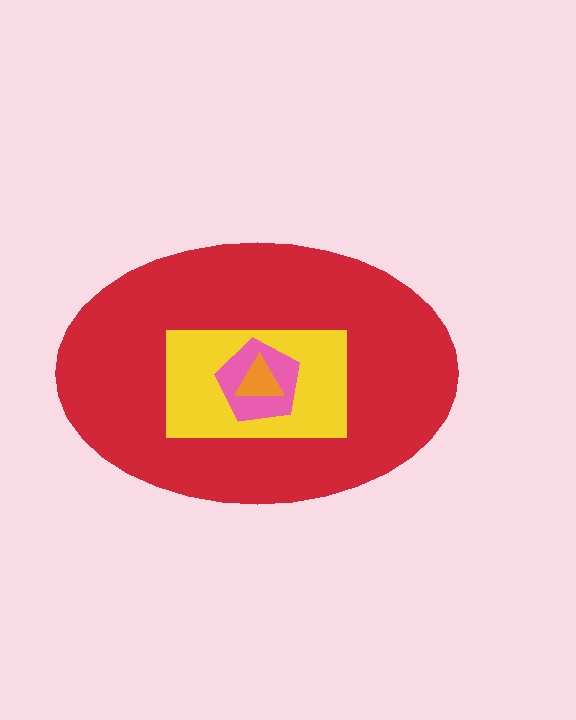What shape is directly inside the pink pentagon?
The orange triangle.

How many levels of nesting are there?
4.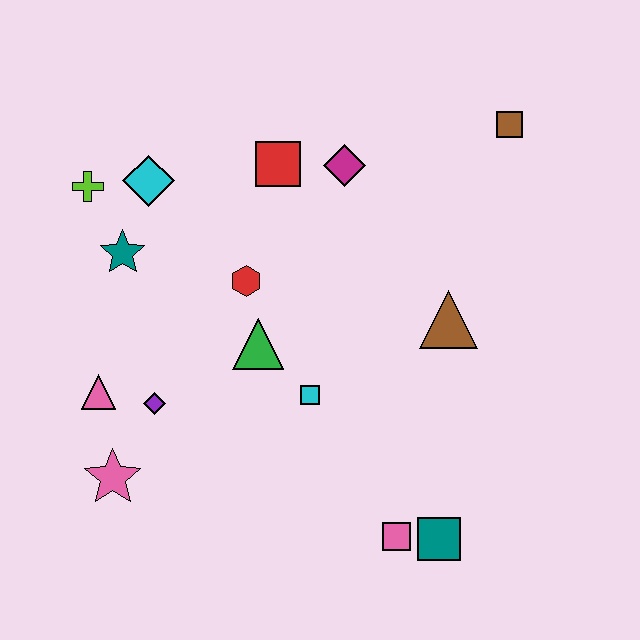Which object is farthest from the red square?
The teal square is farthest from the red square.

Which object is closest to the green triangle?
The red hexagon is closest to the green triangle.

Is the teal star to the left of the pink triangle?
No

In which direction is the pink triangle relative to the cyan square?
The pink triangle is to the left of the cyan square.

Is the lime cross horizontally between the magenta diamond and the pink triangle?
No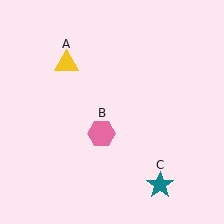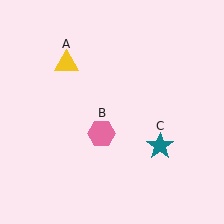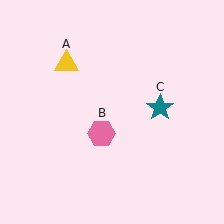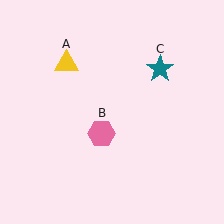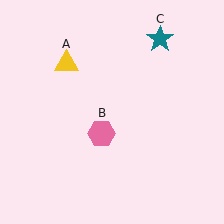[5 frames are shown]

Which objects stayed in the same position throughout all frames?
Yellow triangle (object A) and pink hexagon (object B) remained stationary.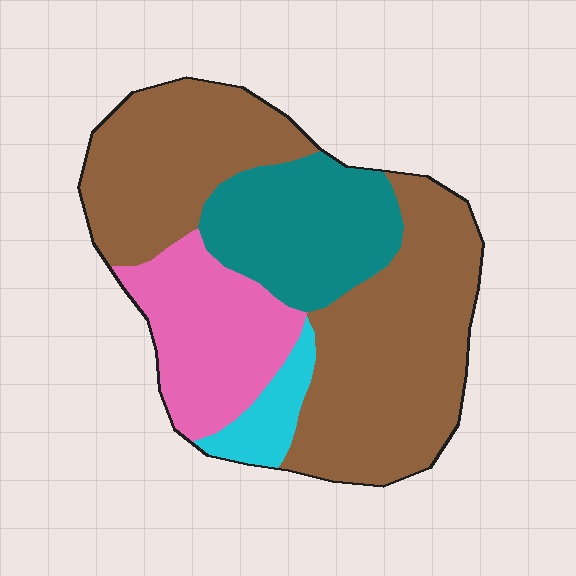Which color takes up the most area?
Brown, at roughly 55%.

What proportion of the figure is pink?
Pink covers around 20% of the figure.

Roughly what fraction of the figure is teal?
Teal covers 20% of the figure.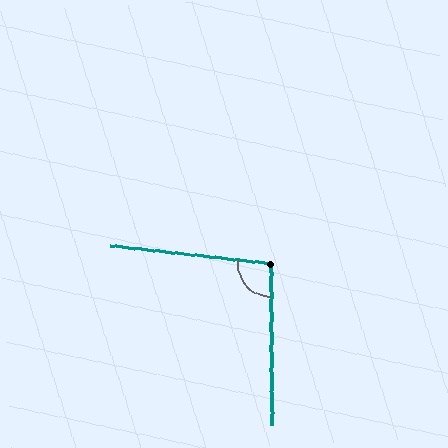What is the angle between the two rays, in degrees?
Approximately 97 degrees.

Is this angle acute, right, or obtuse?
It is obtuse.